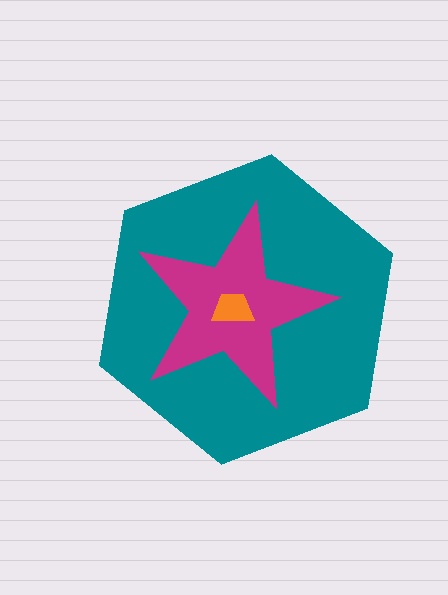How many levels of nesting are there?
3.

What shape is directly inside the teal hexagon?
The magenta star.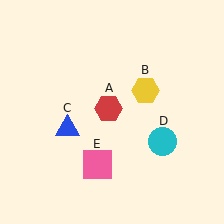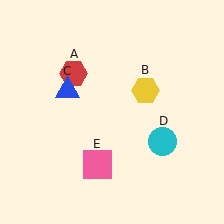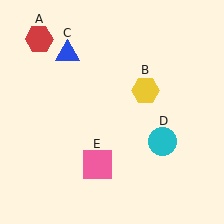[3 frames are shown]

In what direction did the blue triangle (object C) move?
The blue triangle (object C) moved up.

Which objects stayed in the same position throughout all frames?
Yellow hexagon (object B) and cyan circle (object D) and pink square (object E) remained stationary.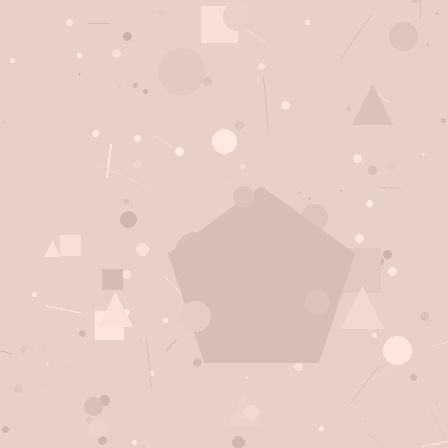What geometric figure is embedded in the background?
A pentagon is embedded in the background.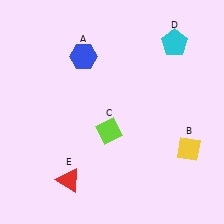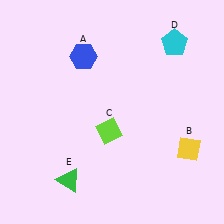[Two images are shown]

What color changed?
The triangle (E) changed from red in Image 1 to green in Image 2.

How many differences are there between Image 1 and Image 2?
There is 1 difference between the two images.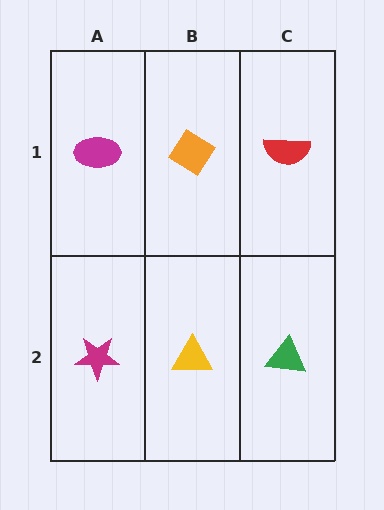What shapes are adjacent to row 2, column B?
An orange diamond (row 1, column B), a magenta star (row 2, column A), a green triangle (row 2, column C).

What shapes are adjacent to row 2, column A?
A magenta ellipse (row 1, column A), a yellow triangle (row 2, column B).